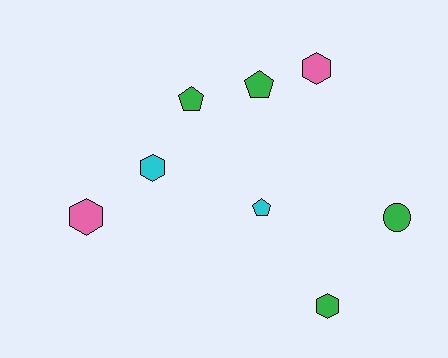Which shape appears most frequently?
Hexagon, with 4 objects.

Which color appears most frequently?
Green, with 4 objects.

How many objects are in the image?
There are 8 objects.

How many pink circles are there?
There are no pink circles.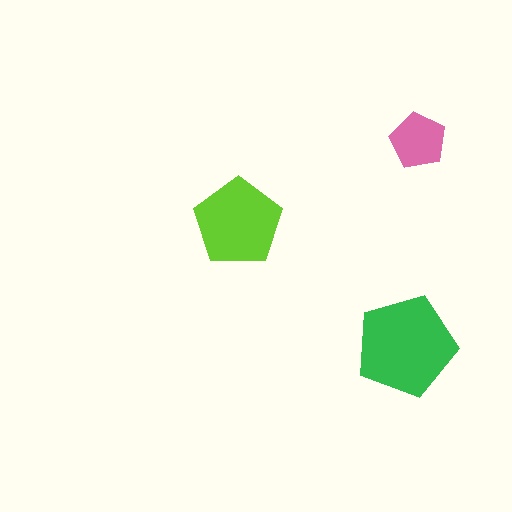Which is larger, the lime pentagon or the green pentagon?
The green one.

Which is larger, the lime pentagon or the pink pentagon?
The lime one.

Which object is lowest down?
The green pentagon is bottommost.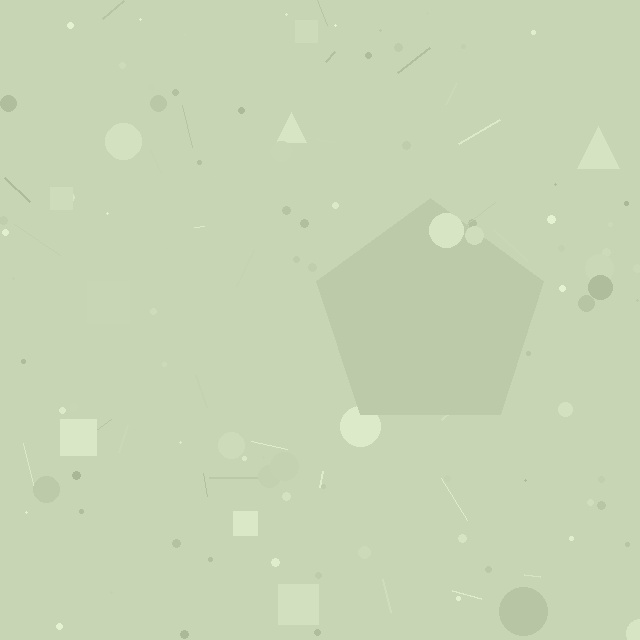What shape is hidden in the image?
A pentagon is hidden in the image.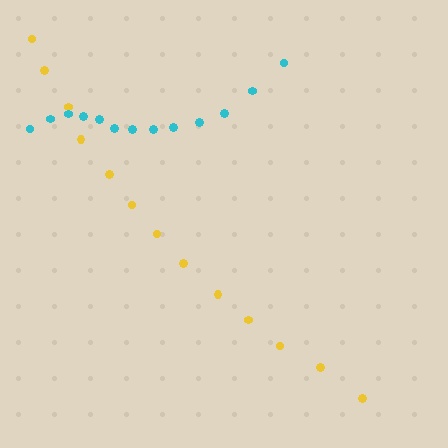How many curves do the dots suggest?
There are 2 distinct paths.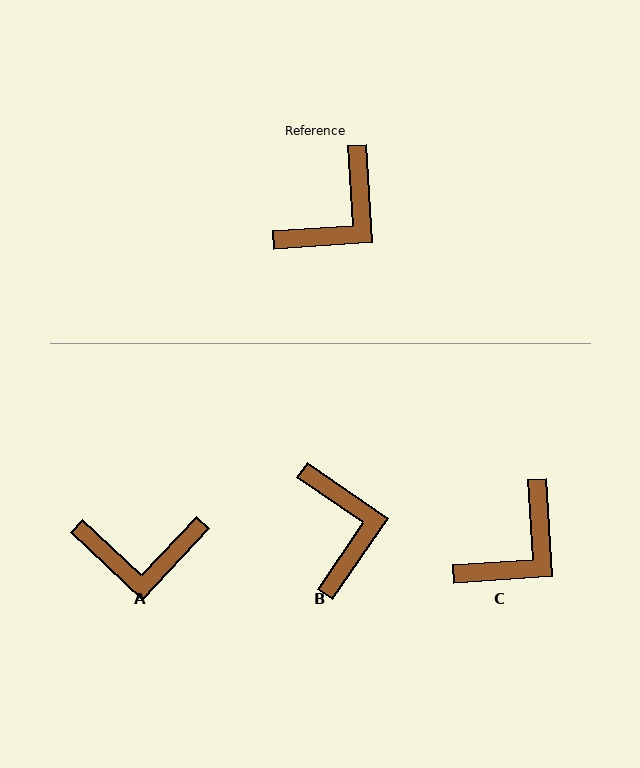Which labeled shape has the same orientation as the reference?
C.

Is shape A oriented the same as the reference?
No, it is off by about 47 degrees.